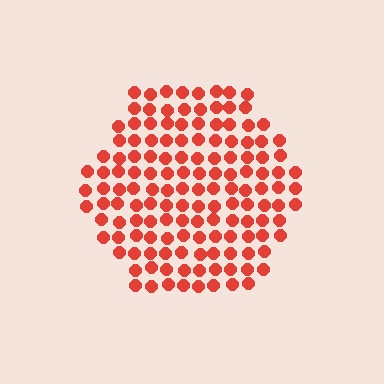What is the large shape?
The large shape is a hexagon.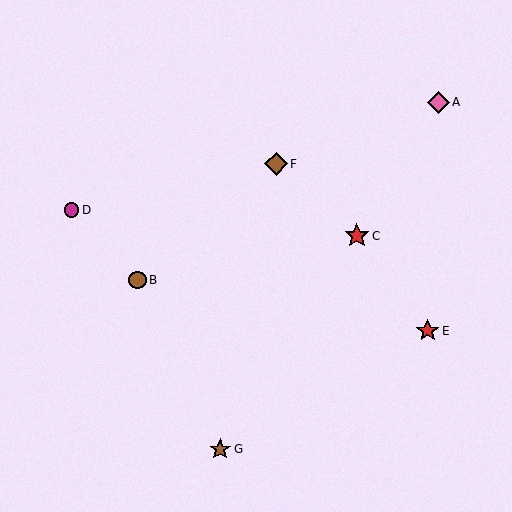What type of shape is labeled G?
Shape G is a brown star.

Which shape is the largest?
The red star (labeled C) is the largest.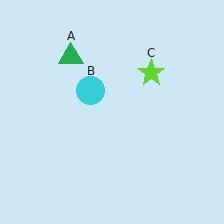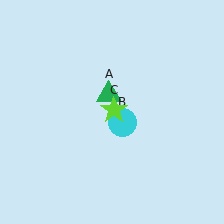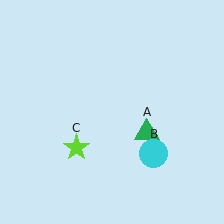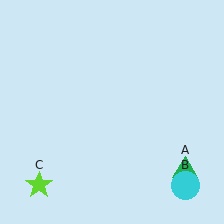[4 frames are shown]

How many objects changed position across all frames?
3 objects changed position: green triangle (object A), cyan circle (object B), lime star (object C).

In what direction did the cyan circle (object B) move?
The cyan circle (object B) moved down and to the right.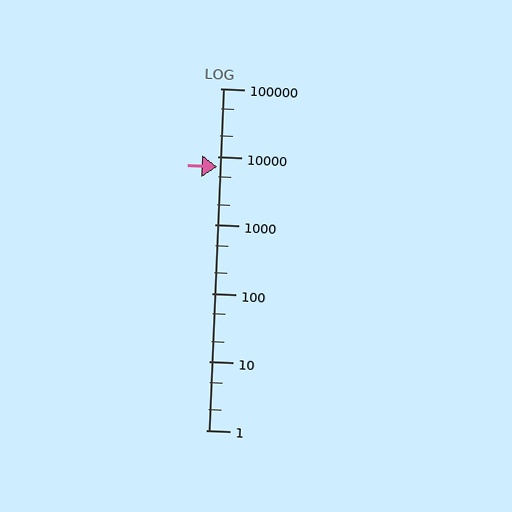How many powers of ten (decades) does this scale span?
The scale spans 5 decades, from 1 to 100000.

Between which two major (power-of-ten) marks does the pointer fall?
The pointer is between 1000 and 10000.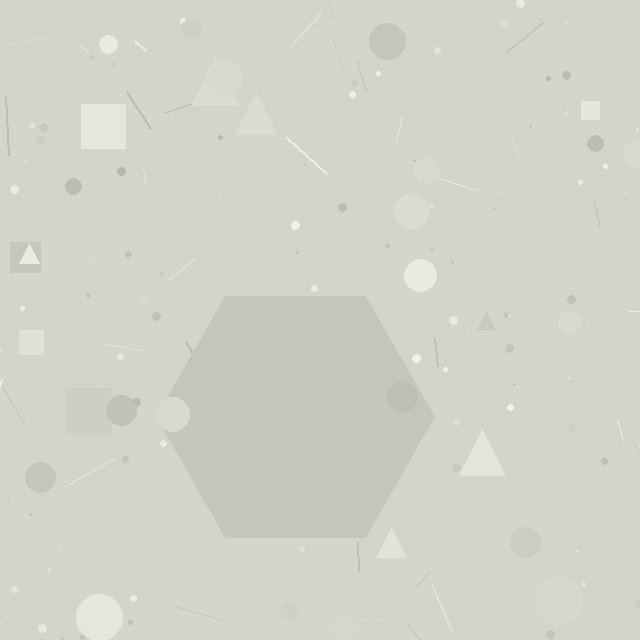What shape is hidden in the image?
A hexagon is hidden in the image.